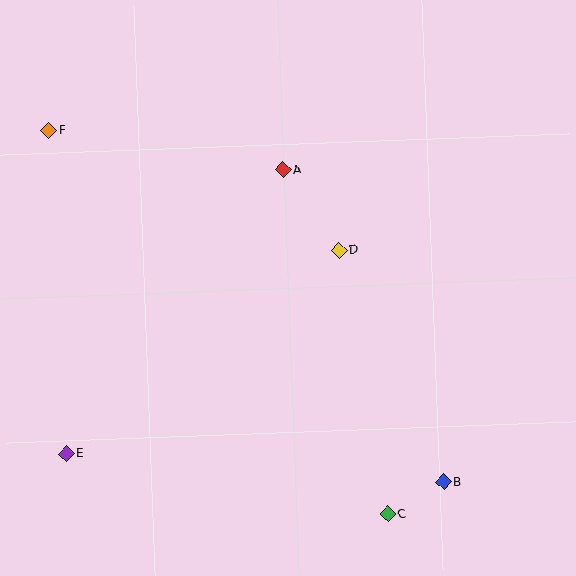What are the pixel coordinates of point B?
Point B is at (443, 482).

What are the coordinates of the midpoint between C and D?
The midpoint between C and D is at (363, 382).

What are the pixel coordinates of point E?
Point E is at (66, 454).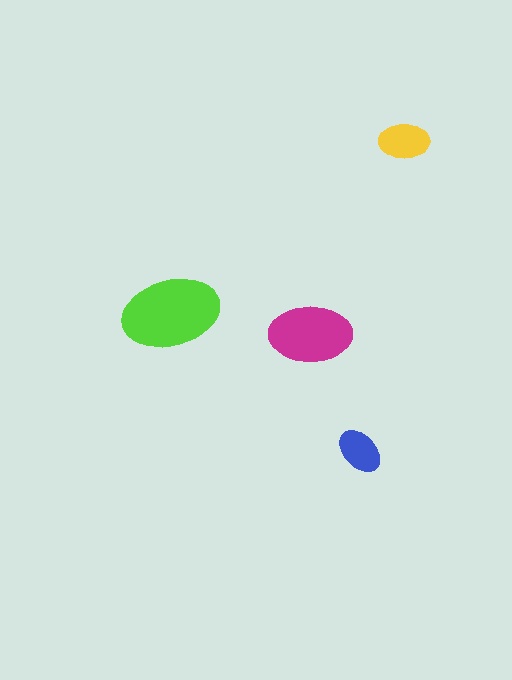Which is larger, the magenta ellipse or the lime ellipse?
The lime one.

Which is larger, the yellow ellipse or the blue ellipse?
The yellow one.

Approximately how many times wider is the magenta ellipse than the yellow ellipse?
About 1.5 times wider.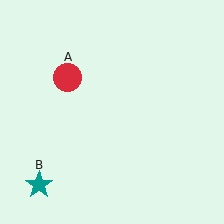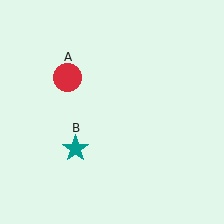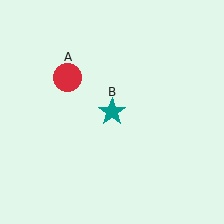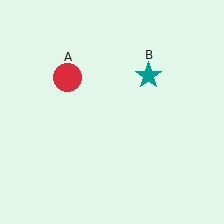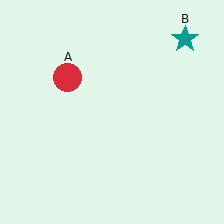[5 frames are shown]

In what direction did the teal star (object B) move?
The teal star (object B) moved up and to the right.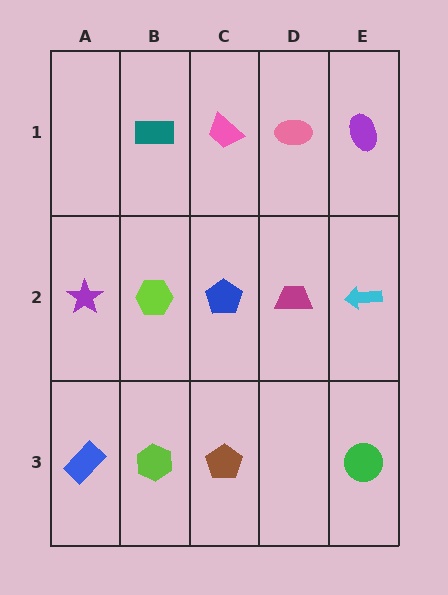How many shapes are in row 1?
4 shapes.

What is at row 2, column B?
A lime hexagon.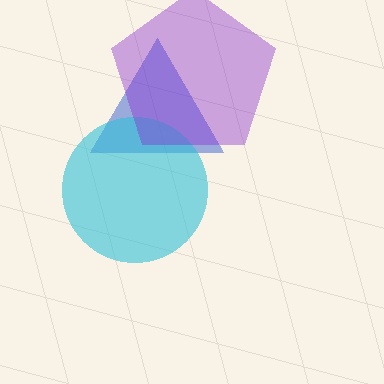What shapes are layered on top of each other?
The layered shapes are: a blue triangle, a cyan circle, a purple pentagon.